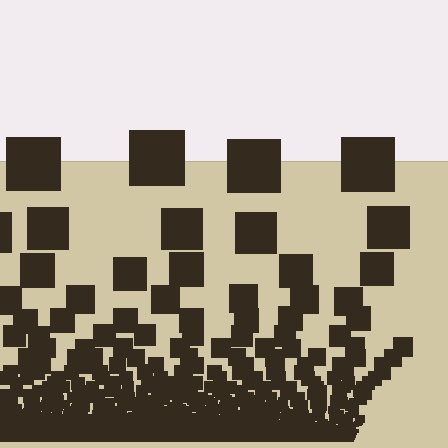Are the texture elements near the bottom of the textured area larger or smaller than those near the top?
Smaller. The gradient is inverted — elements near the bottom are smaller and denser.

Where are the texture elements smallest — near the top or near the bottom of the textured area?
Near the bottom.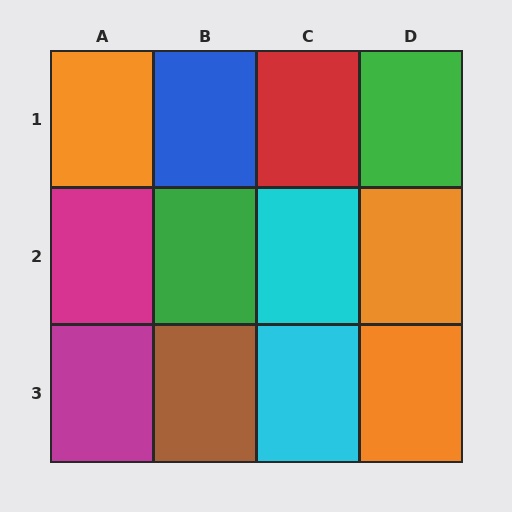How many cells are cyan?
2 cells are cyan.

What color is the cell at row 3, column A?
Magenta.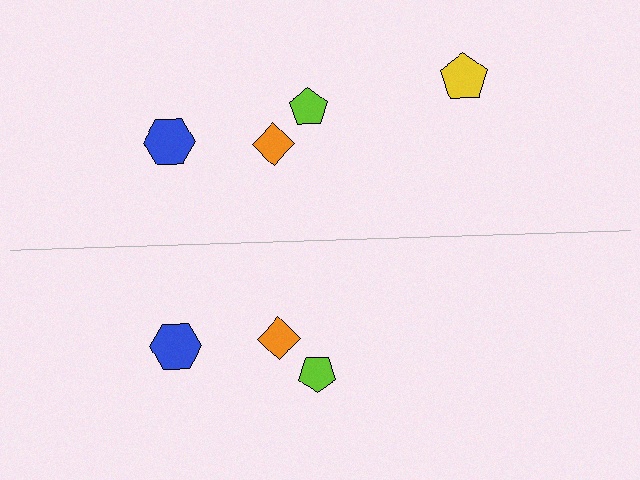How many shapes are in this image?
There are 7 shapes in this image.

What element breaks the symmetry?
A yellow pentagon is missing from the bottom side.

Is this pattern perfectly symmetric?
No, the pattern is not perfectly symmetric. A yellow pentagon is missing from the bottom side.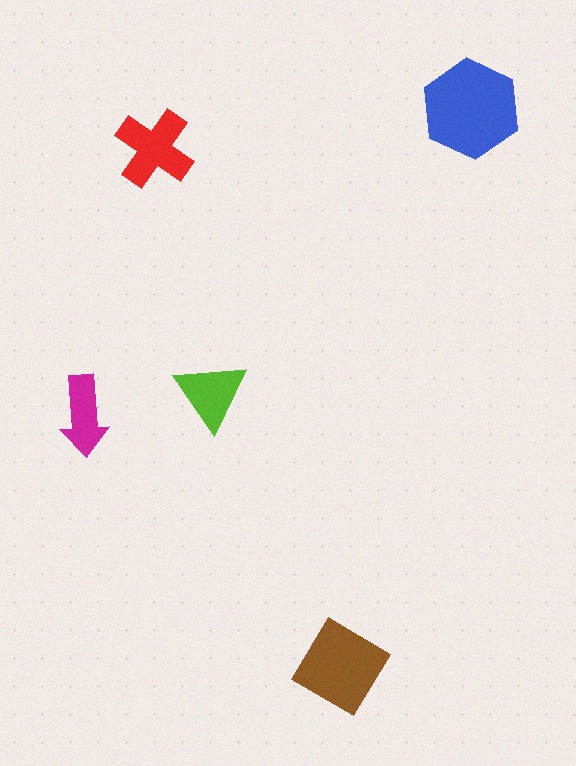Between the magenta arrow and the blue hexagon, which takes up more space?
The blue hexagon.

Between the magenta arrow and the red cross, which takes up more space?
The red cross.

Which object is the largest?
The blue hexagon.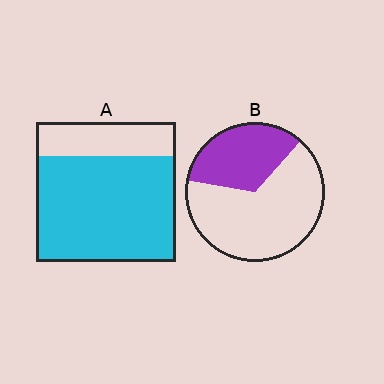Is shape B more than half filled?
No.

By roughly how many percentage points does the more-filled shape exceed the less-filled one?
By roughly 40 percentage points (A over B).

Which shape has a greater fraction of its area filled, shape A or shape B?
Shape A.